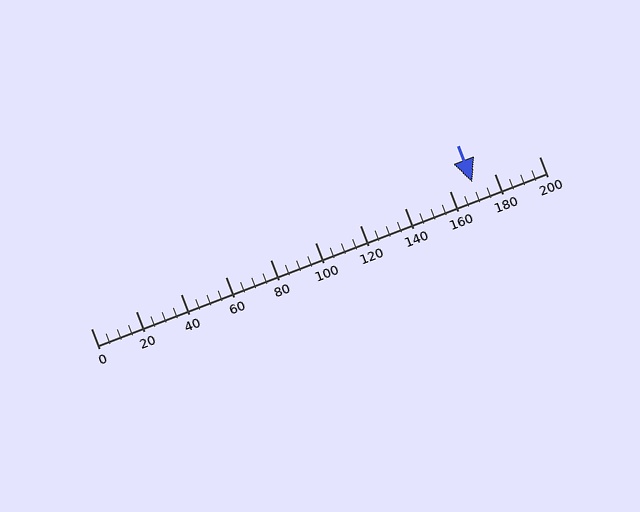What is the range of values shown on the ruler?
The ruler shows values from 0 to 200.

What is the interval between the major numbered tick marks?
The major tick marks are spaced 20 units apart.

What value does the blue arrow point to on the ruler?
The blue arrow points to approximately 170.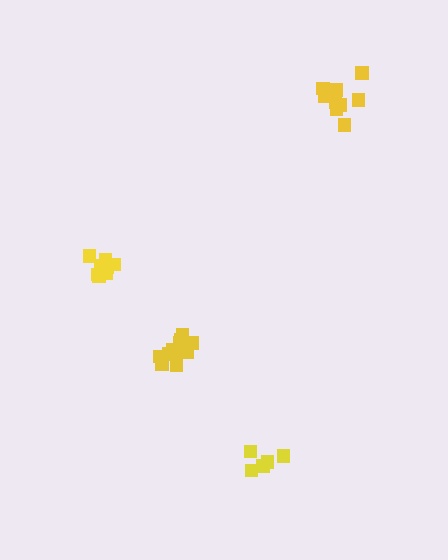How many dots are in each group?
Group 1: 9 dots, Group 2: 5 dots, Group 3: 11 dots, Group 4: 8 dots (33 total).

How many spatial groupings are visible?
There are 4 spatial groupings.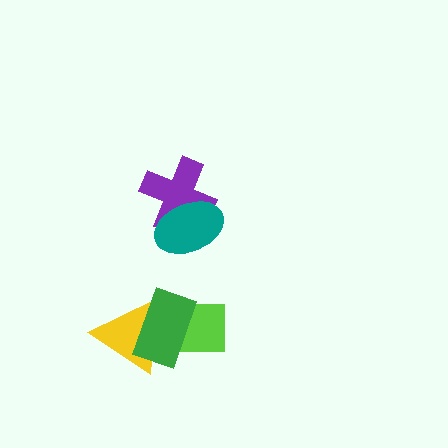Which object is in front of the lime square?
The green rectangle is in front of the lime square.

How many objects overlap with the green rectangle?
2 objects overlap with the green rectangle.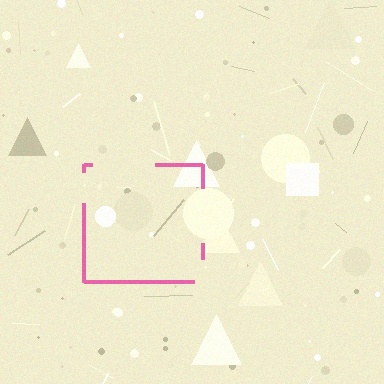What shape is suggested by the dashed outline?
The dashed outline suggests a square.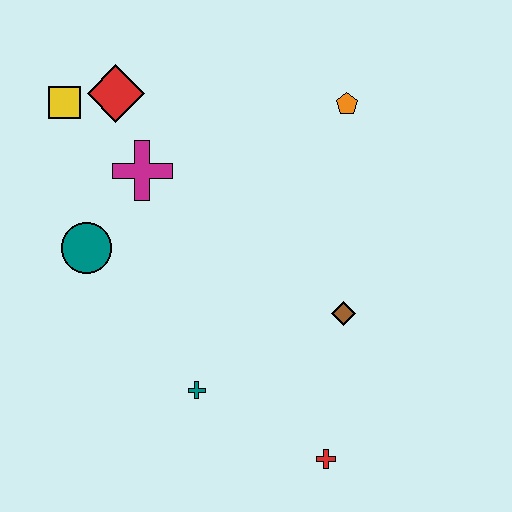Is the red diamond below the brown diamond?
No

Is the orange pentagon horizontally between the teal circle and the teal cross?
No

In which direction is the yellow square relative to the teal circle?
The yellow square is above the teal circle.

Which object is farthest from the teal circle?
The red cross is farthest from the teal circle.